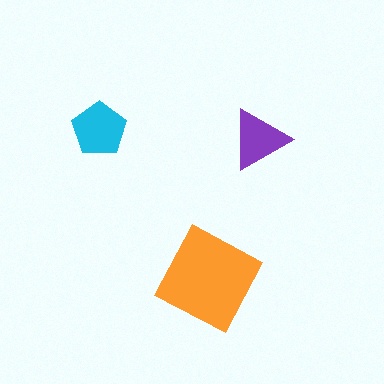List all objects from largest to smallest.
The orange diamond, the cyan pentagon, the purple triangle.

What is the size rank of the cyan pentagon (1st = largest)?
2nd.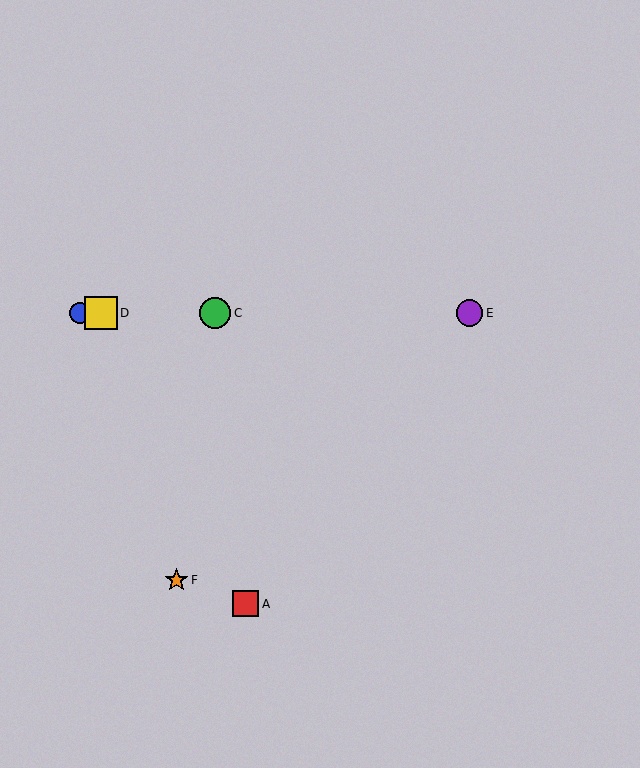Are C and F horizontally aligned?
No, C is at y≈313 and F is at y≈580.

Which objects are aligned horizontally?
Objects B, C, D, E are aligned horizontally.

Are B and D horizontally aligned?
Yes, both are at y≈313.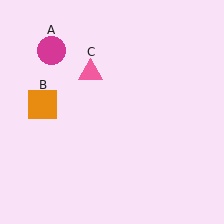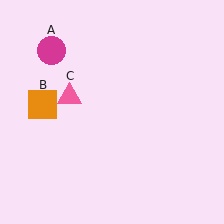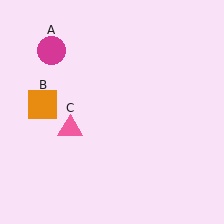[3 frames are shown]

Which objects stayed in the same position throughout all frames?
Magenta circle (object A) and orange square (object B) remained stationary.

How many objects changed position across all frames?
1 object changed position: pink triangle (object C).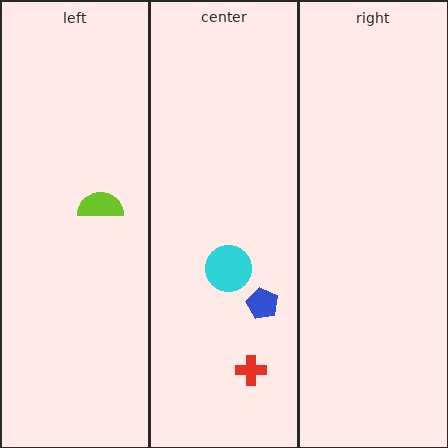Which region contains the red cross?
The center region.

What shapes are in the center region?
The red cross, the blue pentagon, the cyan circle.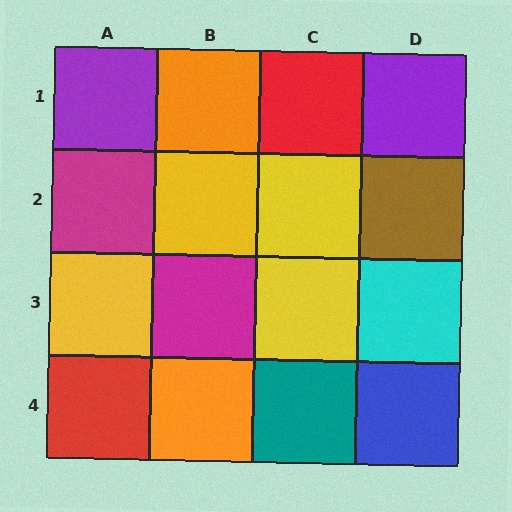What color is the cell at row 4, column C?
Teal.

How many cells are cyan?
1 cell is cyan.